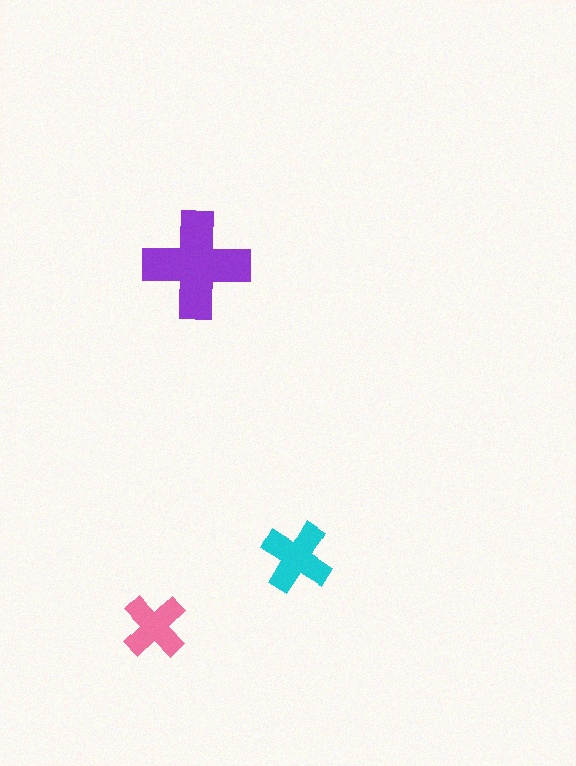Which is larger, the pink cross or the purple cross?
The purple one.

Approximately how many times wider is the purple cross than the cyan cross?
About 1.5 times wider.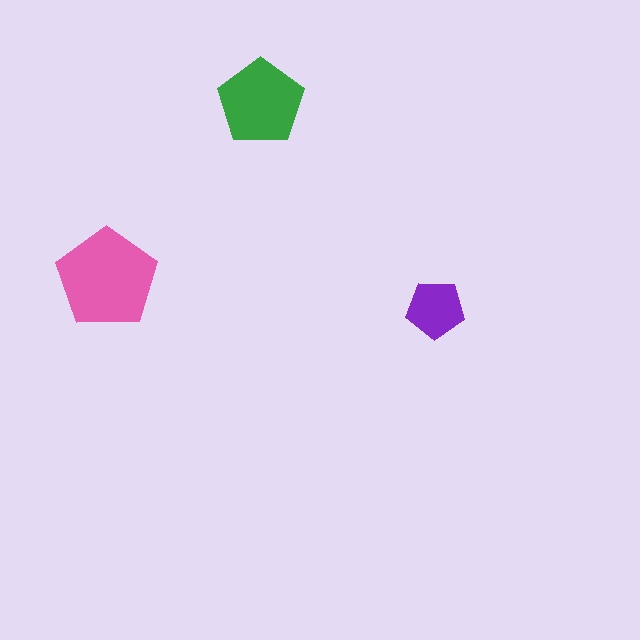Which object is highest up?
The green pentagon is topmost.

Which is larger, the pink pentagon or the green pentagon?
The pink one.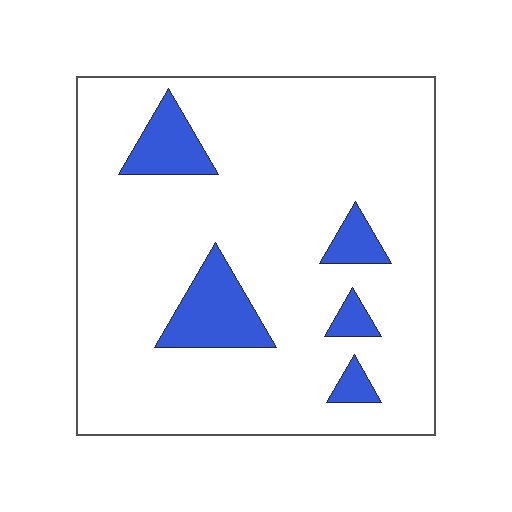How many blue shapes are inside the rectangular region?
5.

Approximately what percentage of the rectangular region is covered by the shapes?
Approximately 15%.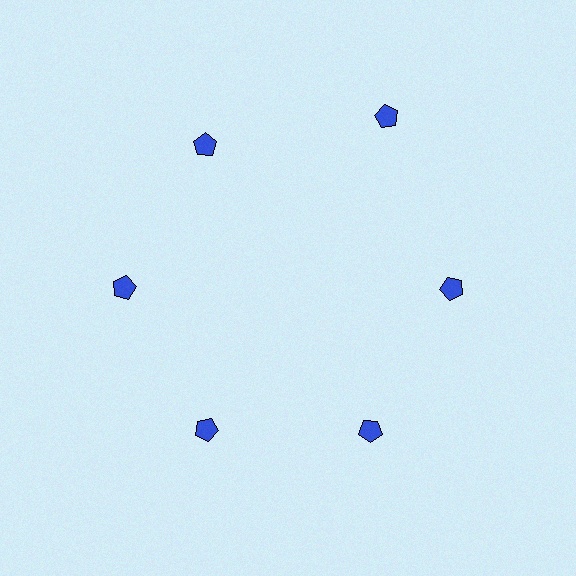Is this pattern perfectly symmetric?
No. The 6 blue pentagons are arranged in a ring, but one element near the 1 o'clock position is pushed outward from the center, breaking the 6-fold rotational symmetry.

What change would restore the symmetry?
The symmetry would be restored by moving it inward, back onto the ring so that all 6 pentagons sit at equal angles and equal distance from the center.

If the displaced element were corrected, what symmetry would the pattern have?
It would have 6-fold rotational symmetry — the pattern would map onto itself every 60 degrees.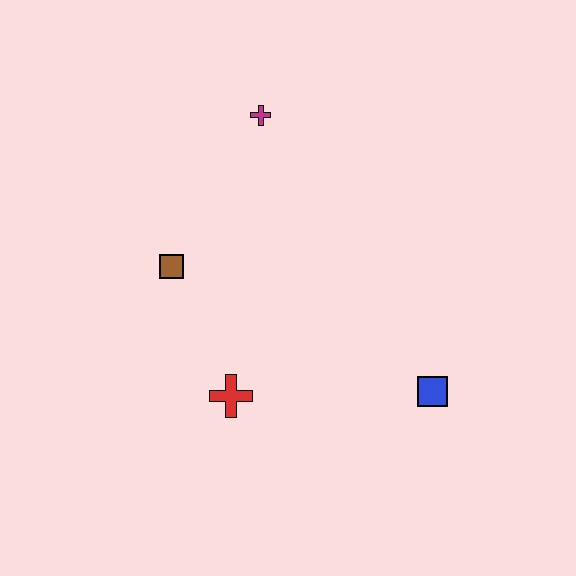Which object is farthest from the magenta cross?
The blue square is farthest from the magenta cross.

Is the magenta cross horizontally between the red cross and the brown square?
No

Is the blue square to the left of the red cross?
No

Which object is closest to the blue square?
The red cross is closest to the blue square.